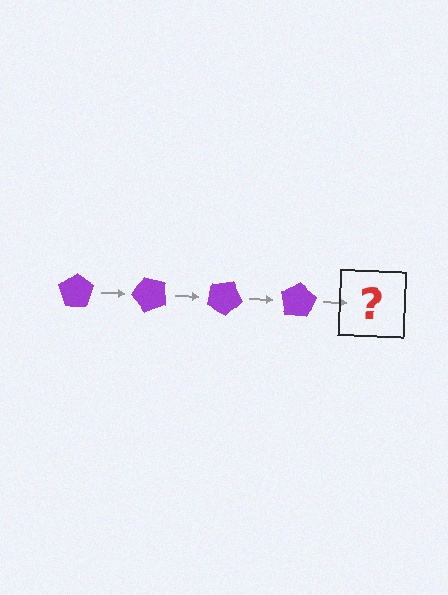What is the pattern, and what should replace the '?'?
The pattern is that the pentagon rotates 50 degrees each step. The '?' should be a purple pentagon rotated 200 degrees.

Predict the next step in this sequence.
The next step is a purple pentagon rotated 200 degrees.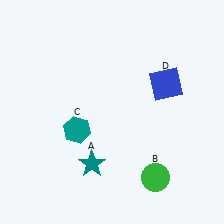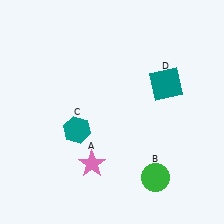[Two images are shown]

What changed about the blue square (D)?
In Image 1, D is blue. In Image 2, it changed to teal.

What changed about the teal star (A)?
In Image 1, A is teal. In Image 2, it changed to pink.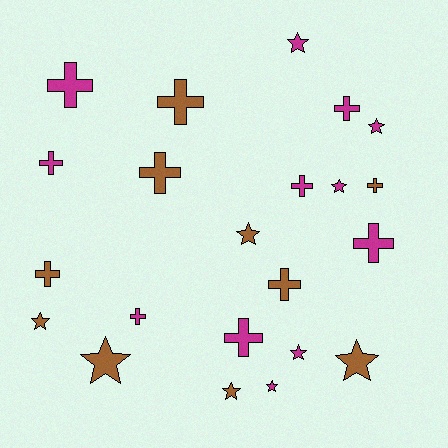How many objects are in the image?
There are 22 objects.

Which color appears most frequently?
Magenta, with 12 objects.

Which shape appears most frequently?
Cross, with 12 objects.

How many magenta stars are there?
There are 5 magenta stars.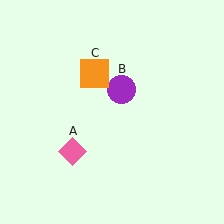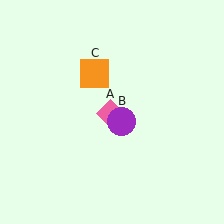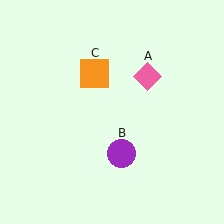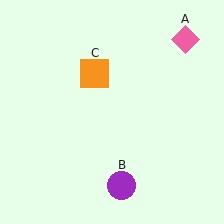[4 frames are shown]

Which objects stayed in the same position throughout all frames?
Orange square (object C) remained stationary.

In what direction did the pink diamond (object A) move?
The pink diamond (object A) moved up and to the right.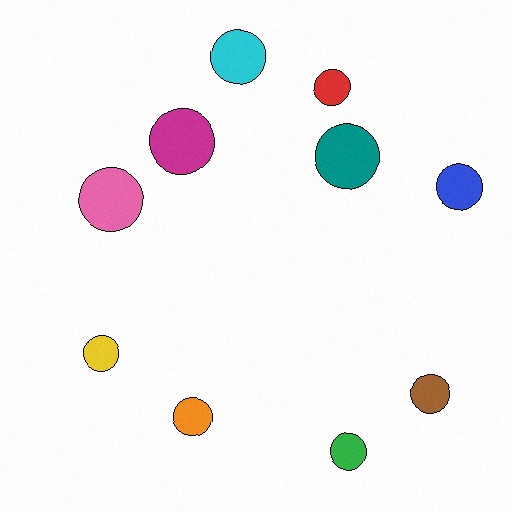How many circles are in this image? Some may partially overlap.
There are 10 circles.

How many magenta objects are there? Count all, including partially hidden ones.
There is 1 magenta object.